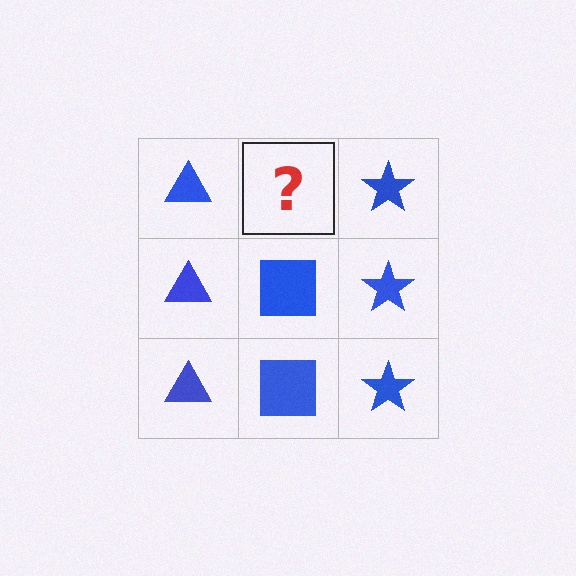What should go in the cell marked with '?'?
The missing cell should contain a blue square.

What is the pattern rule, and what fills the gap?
The rule is that each column has a consistent shape. The gap should be filled with a blue square.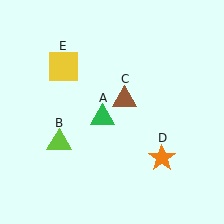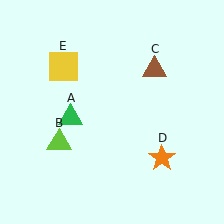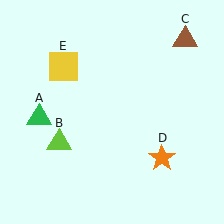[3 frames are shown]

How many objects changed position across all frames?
2 objects changed position: green triangle (object A), brown triangle (object C).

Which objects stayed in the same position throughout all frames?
Lime triangle (object B) and orange star (object D) and yellow square (object E) remained stationary.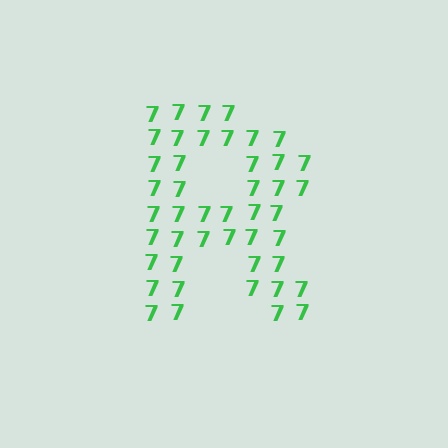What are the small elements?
The small elements are digit 7's.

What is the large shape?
The large shape is the letter R.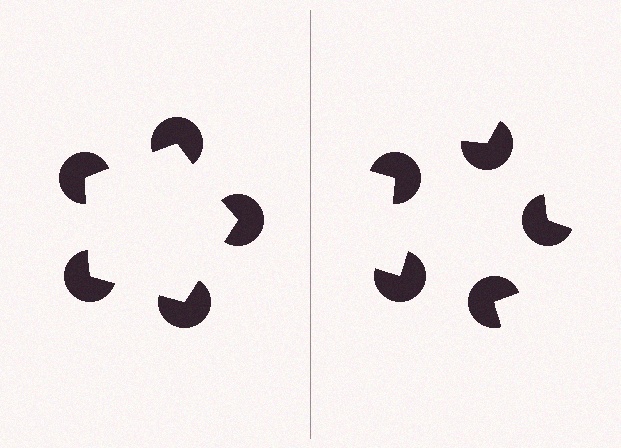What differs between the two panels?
The pac-man discs are positioned identically on both sides; only the wedge orientations differ. On the left they align to a pentagon; on the right they are misaligned.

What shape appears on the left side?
An illusory pentagon.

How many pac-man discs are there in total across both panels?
10 — 5 on each side.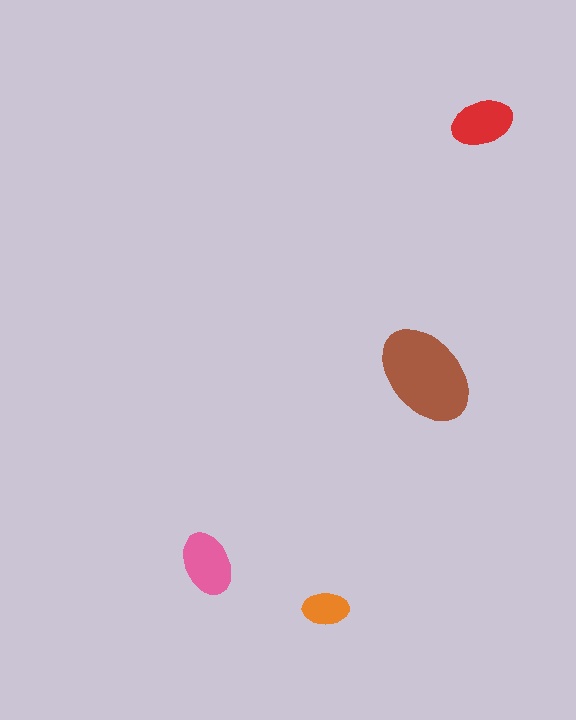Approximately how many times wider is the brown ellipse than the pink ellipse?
About 1.5 times wider.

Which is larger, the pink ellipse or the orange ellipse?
The pink one.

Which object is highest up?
The red ellipse is topmost.